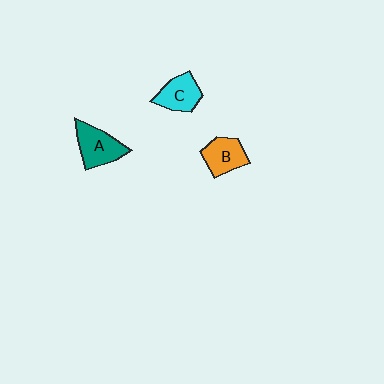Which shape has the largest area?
Shape A (teal).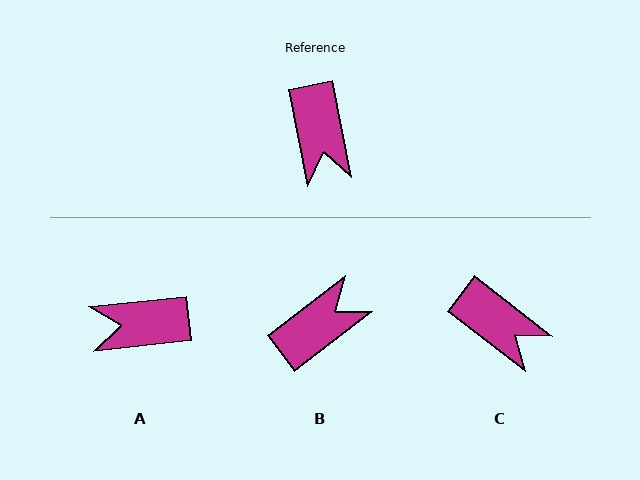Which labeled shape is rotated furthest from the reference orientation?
B, about 116 degrees away.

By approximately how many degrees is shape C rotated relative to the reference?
Approximately 41 degrees counter-clockwise.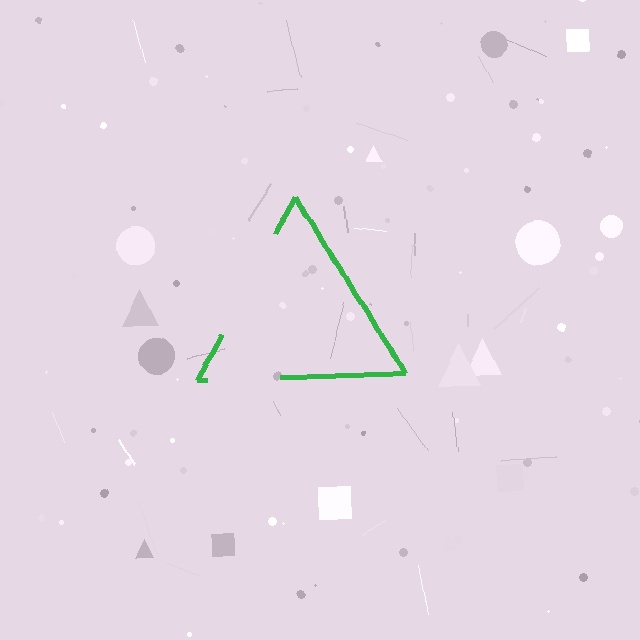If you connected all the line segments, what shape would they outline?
They would outline a triangle.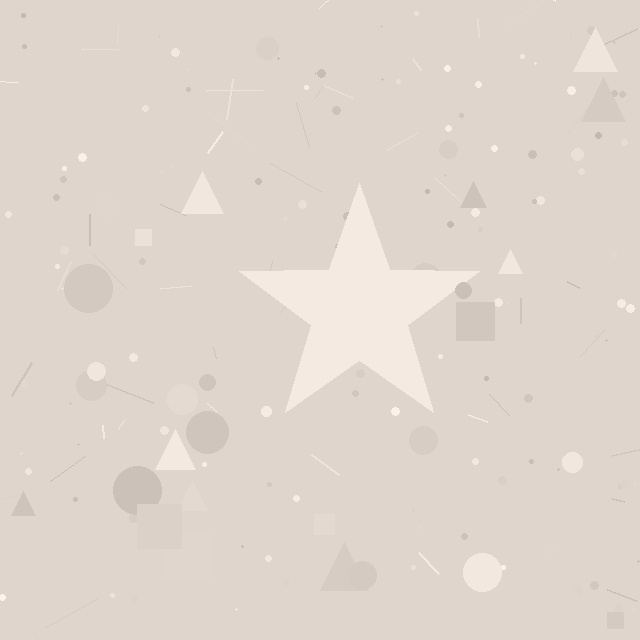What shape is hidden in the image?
A star is hidden in the image.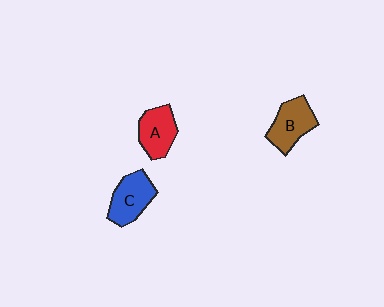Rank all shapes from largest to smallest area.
From largest to smallest: C (blue), B (brown), A (red).